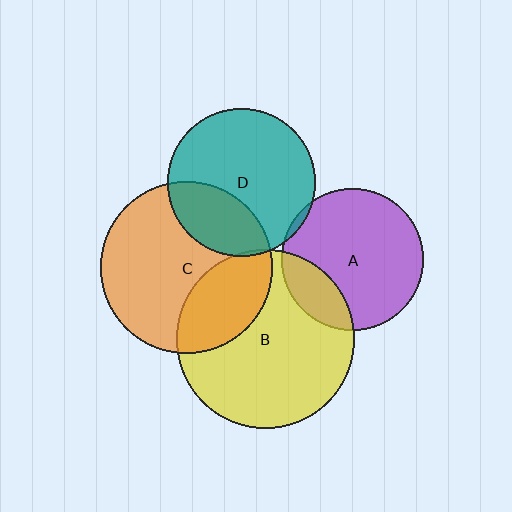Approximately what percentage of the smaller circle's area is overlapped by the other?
Approximately 5%.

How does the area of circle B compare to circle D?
Approximately 1.4 times.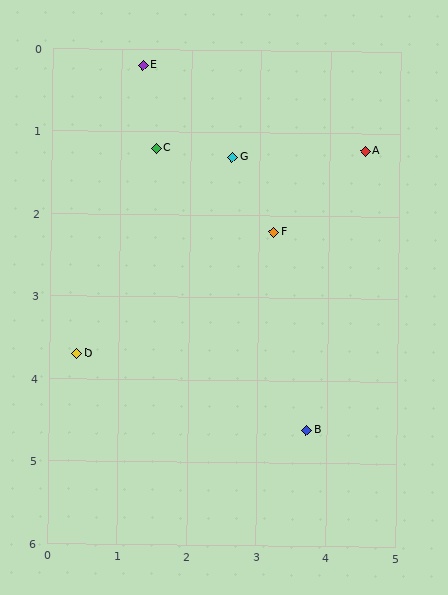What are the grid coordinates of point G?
Point G is at approximately (2.6, 1.3).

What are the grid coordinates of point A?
Point A is at approximately (4.5, 1.2).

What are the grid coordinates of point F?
Point F is at approximately (3.2, 2.2).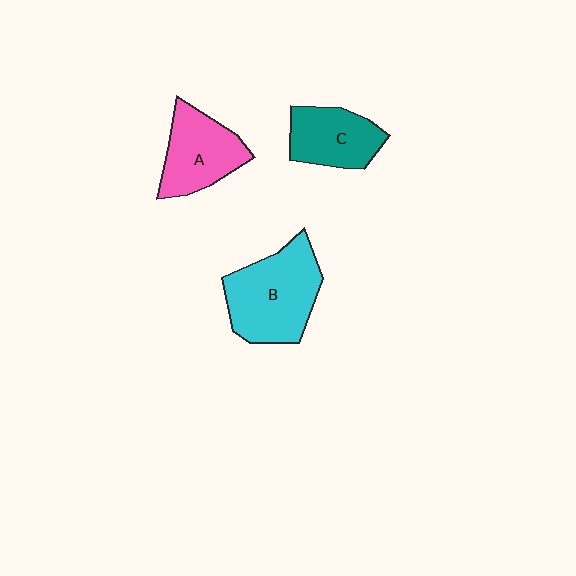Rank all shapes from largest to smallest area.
From largest to smallest: B (cyan), A (pink), C (teal).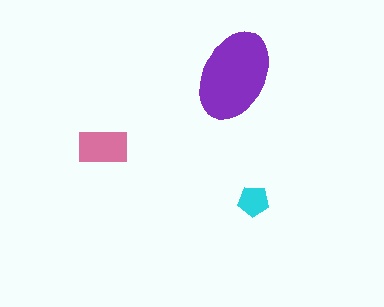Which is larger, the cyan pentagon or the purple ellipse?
The purple ellipse.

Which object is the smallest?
The cyan pentagon.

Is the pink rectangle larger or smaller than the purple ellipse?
Smaller.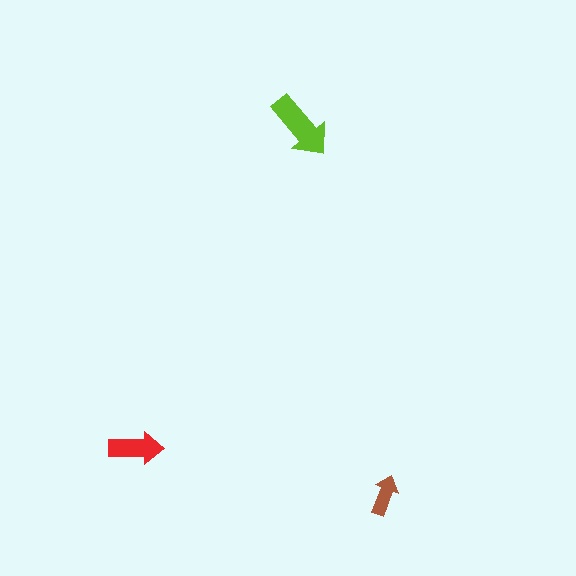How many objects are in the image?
There are 3 objects in the image.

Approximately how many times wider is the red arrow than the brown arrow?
About 1.5 times wider.